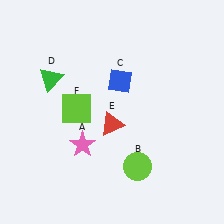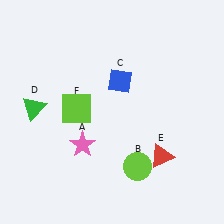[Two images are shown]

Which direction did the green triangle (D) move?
The green triangle (D) moved down.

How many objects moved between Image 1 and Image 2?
2 objects moved between the two images.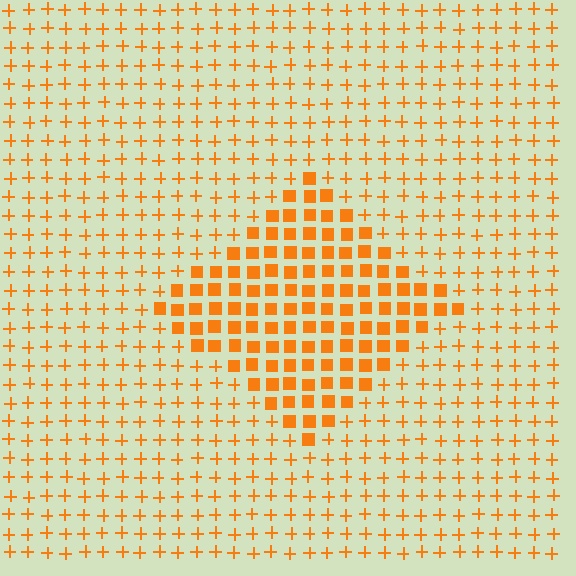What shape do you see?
I see a diamond.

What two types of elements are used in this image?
The image uses squares inside the diamond region and plus signs outside it.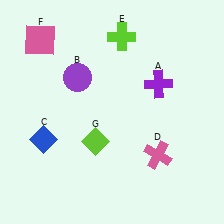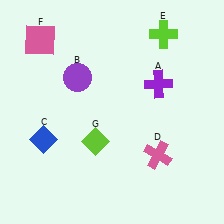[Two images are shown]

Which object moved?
The lime cross (E) moved right.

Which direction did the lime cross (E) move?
The lime cross (E) moved right.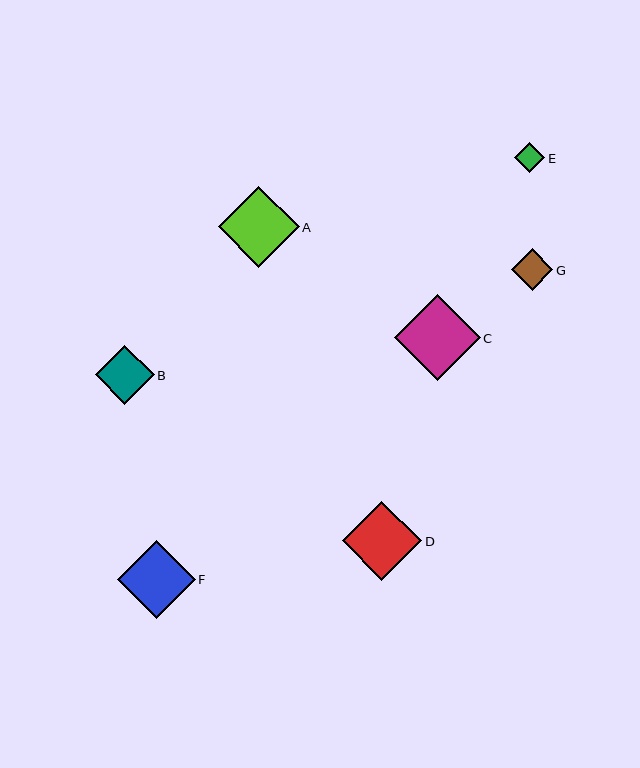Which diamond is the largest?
Diamond C is the largest with a size of approximately 86 pixels.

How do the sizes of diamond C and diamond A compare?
Diamond C and diamond A are approximately the same size.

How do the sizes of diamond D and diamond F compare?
Diamond D and diamond F are approximately the same size.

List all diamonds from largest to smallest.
From largest to smallest: C, A, D, F, B, G, E.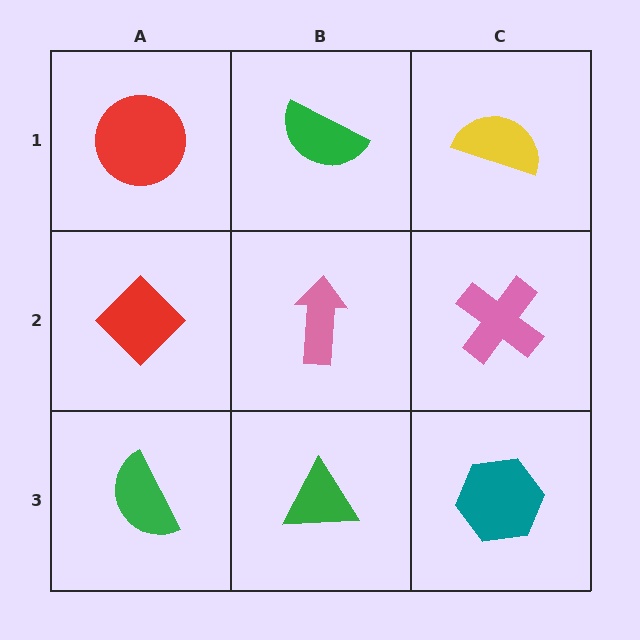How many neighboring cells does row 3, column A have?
2.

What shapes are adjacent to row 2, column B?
A green semicircle (row 1, column B), a green triangle (row 3, column B), a red diamond (row 2, column A), a pink cross (row 2, column C).